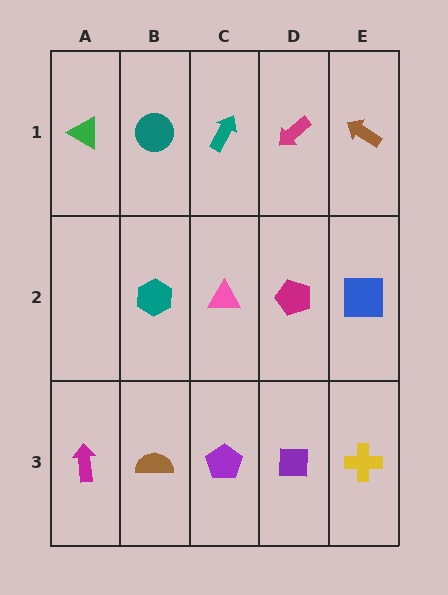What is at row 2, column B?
A teal hexagon.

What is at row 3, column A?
A magenta arrow.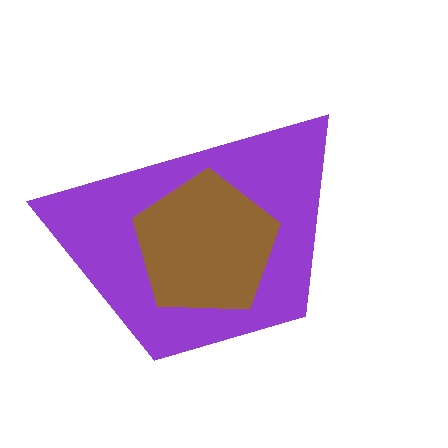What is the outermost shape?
The purple trapezoid.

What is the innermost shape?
The brown pentagon.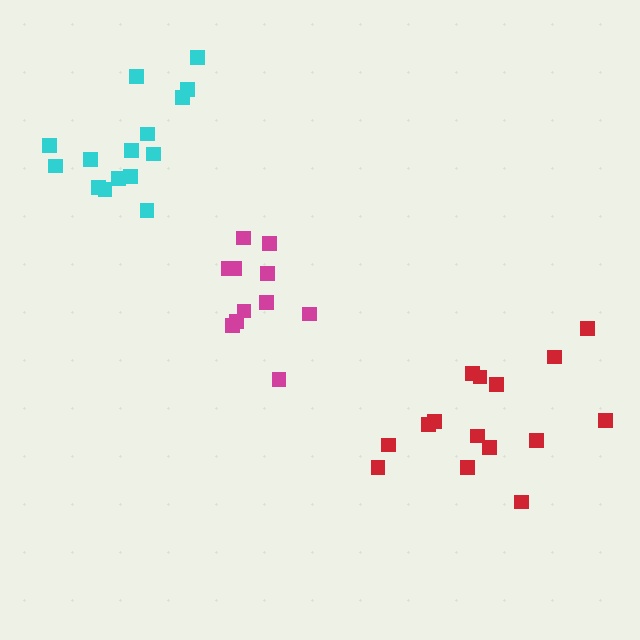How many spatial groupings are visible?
There are 3 spatial groupings.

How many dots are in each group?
Group 1: 15 dots, Group 2: 11 dots, Group 3: 15 dots (41 total).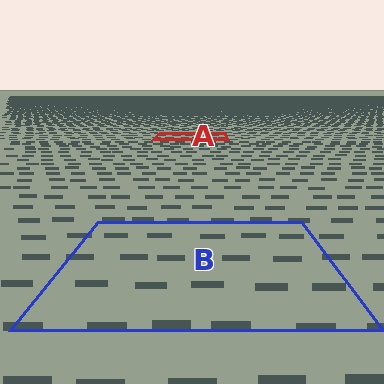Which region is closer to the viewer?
Region B is closer. The texture elements there are larger and more spread out.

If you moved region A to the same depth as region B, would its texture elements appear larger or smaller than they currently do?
They would appear larger. At a closer depth, the same texture elements are projected at a bigger on-screen size.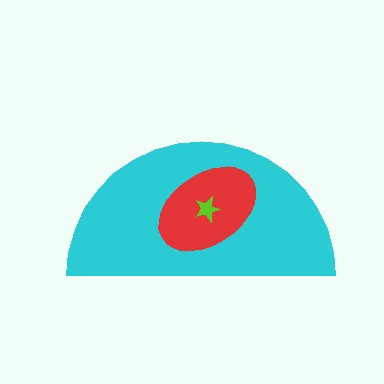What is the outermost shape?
The cyan semicircle.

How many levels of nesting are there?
3.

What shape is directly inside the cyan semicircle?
The red ellipse.